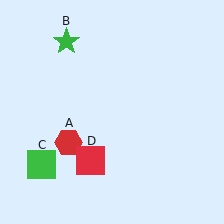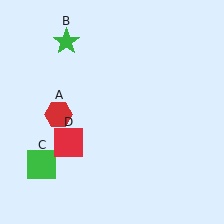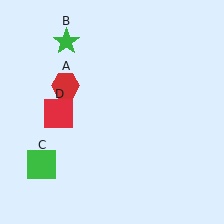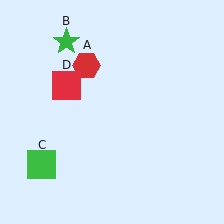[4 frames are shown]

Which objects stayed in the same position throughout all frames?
Green star (object B) and green square (object C) remained stationary.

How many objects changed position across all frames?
2 objects changed position: red hexagon (object A), red square (object D).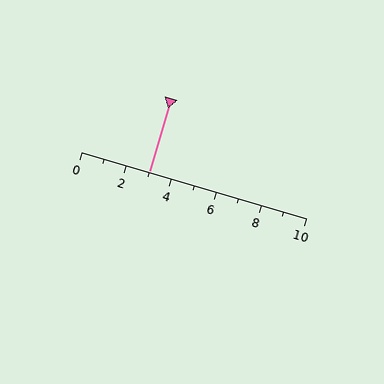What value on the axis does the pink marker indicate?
The marker indicates approximately 3.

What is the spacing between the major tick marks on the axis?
The major ticks are spaced 2 apart.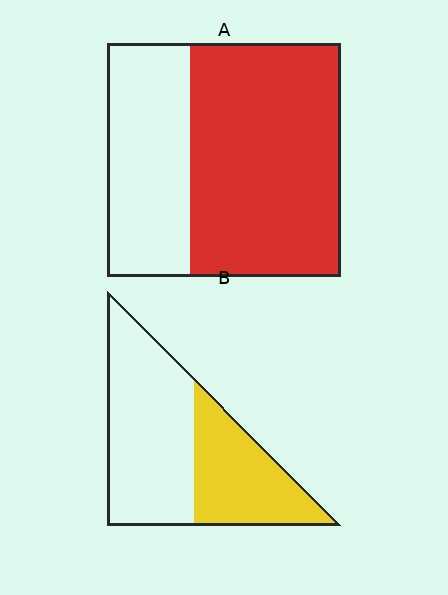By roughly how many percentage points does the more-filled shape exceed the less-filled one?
By roughly 25 percentage points (A over B).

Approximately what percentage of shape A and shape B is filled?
A is approximately 65% and B is approximately 40%.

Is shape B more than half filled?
No.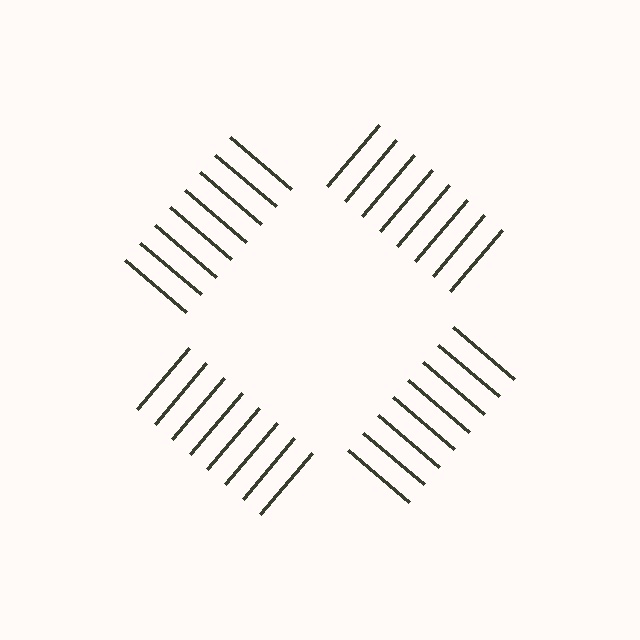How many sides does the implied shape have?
4 sides — the line-ends trace a square.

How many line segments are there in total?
32 — 8 along each of the 4 edges.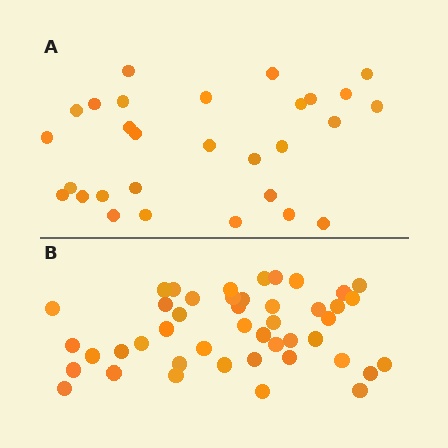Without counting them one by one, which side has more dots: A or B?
Region B (the bottom region) has more dots.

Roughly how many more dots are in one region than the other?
Region B has approximately 15 more dots than region A.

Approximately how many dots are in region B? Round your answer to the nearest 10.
About 40 dots. (The exact count is 45, which rounds to 40.)